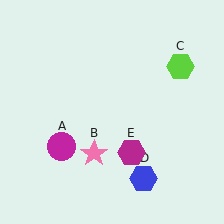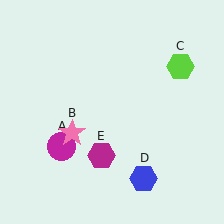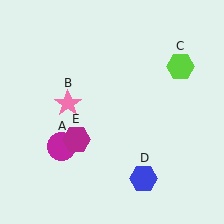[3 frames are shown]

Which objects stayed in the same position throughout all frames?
Magenta circle (object A) and lime hexagon (object C) and blue hexagon (object D) remained stationary.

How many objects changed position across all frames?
2 objects changed position: pink star (object B), magenta hexagon (object E).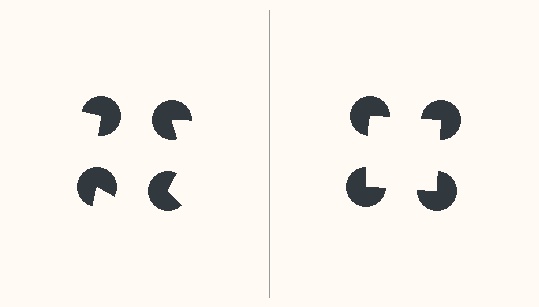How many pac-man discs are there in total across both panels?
8 — 4 on each side.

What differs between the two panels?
The pac-man discs are positioned identically on both sides; only the wedge orientations differ. On the right they align to a square; on the left they are misaligned.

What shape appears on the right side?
An illusory square.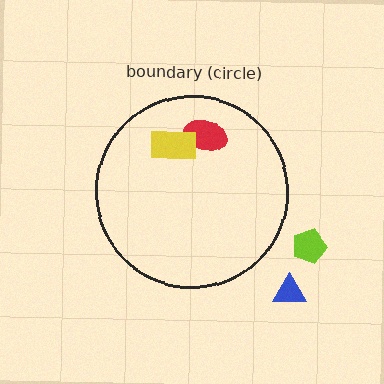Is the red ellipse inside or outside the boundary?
Inside.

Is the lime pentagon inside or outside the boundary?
Outside.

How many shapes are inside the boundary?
2 inside, 2 outside.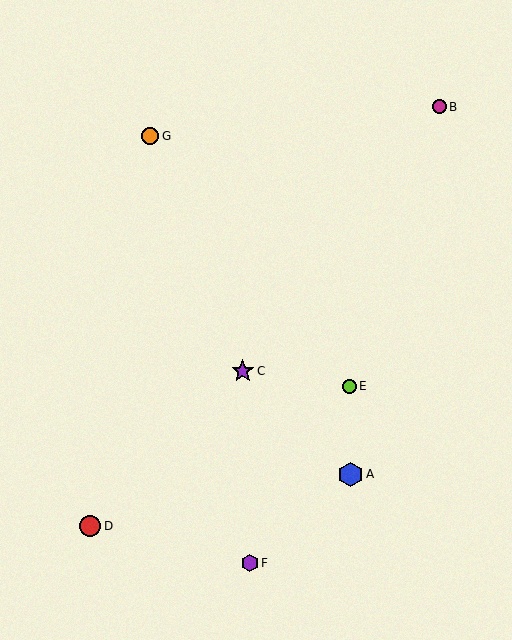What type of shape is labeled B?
Shape B is a magenta circle.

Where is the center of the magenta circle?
The center of the magenta circle is at (439, 107).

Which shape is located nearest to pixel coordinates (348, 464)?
The blue hexagon (labeled A) at (351, 474) is nearest to that location.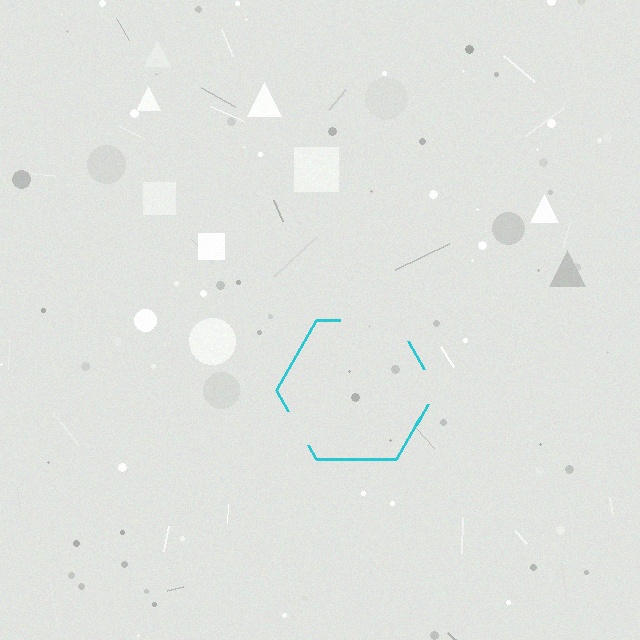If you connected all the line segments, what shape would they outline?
They would outline a hexagon.